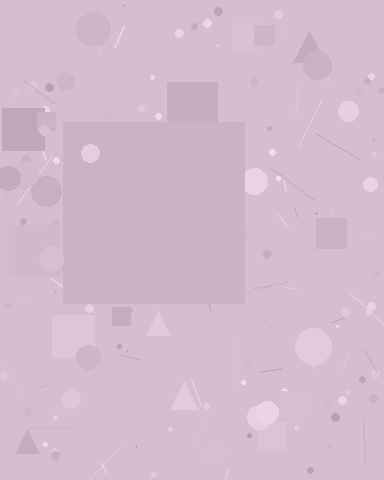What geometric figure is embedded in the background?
A square is embedded in the background.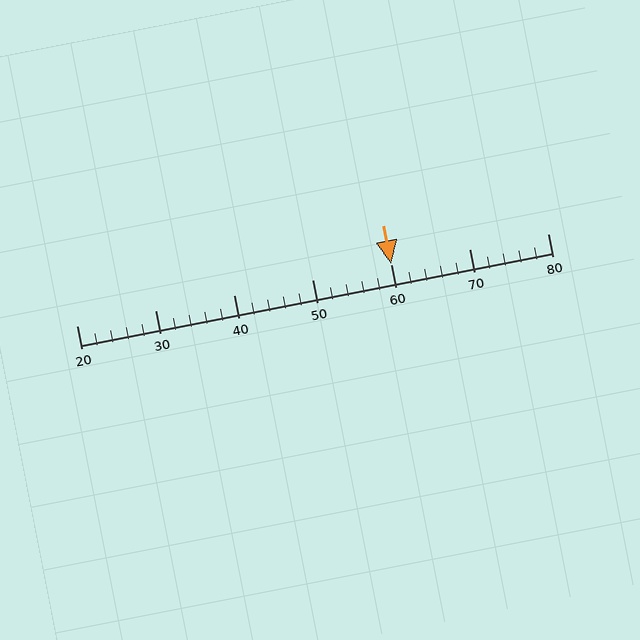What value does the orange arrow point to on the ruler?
The orange arrow points to approximately 60.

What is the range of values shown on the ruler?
The ruler shows values from 20 to 80.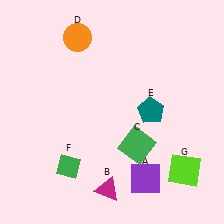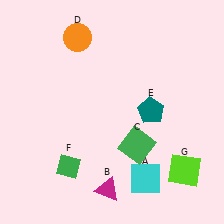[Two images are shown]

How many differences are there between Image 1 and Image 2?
There is 1 difference between the two images.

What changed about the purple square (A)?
In Image 1, A is purple. In Image 2, it changed to cyan.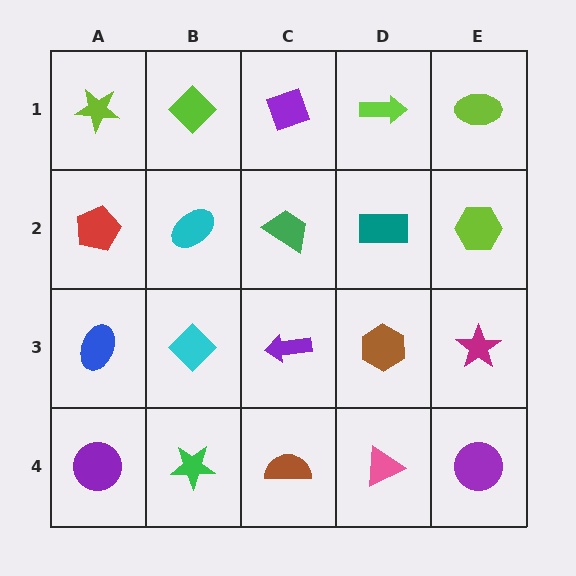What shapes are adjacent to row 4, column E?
A magenta star (row 3, column E), a pink triangle (row 4, column D).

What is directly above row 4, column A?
A blue ellipse.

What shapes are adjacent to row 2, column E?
A lime ellipse (row 1, column E), a magenta star (row 3, column E), a teal rectangle (row 2, column D).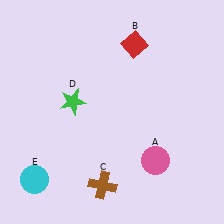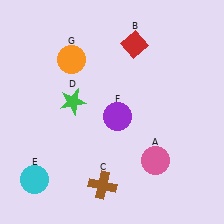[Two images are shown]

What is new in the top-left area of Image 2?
An orange circle (G) was added in the top-left area of Image 2.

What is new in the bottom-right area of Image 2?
A purple circle (F) was added in the bottom-right area of Image 2.